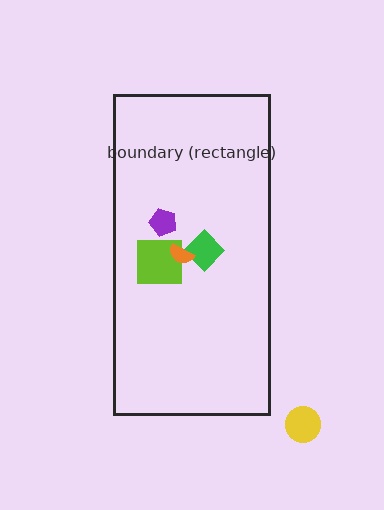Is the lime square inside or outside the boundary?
Inside.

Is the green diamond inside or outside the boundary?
Inside.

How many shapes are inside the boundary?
4 inside, 1 outside.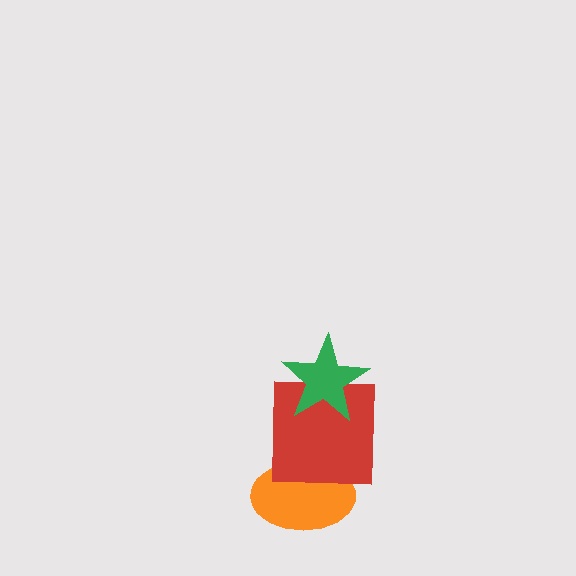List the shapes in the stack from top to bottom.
From top to bottom: the green star, the red square, the orange ellipse.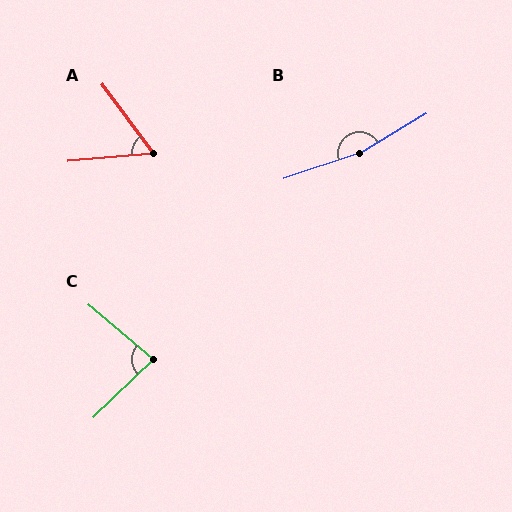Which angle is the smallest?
A, at approximately 58 degrees.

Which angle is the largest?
B, at approximately 168 degrees.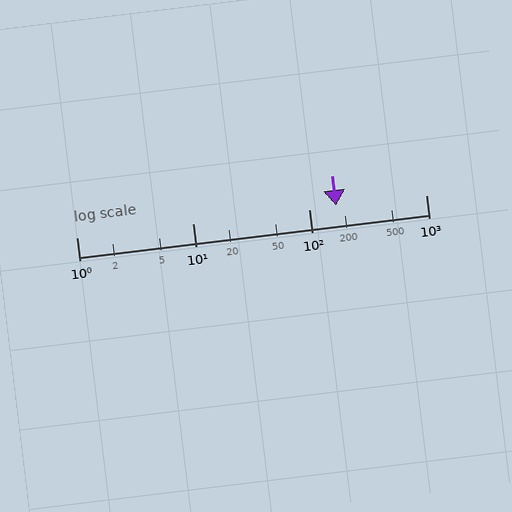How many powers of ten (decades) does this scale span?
The scale spans 3 decades, from 1 to 1000.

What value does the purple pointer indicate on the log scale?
The pointer indicates approximately 170.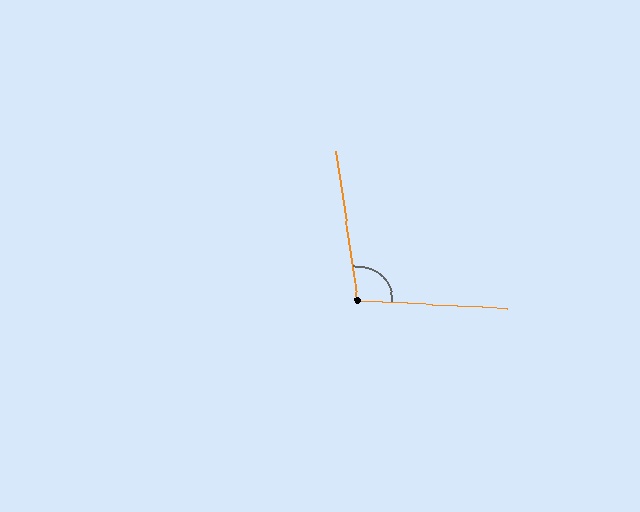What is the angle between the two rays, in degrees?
Approximately 101 degrees.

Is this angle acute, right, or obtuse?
It is obtuse.